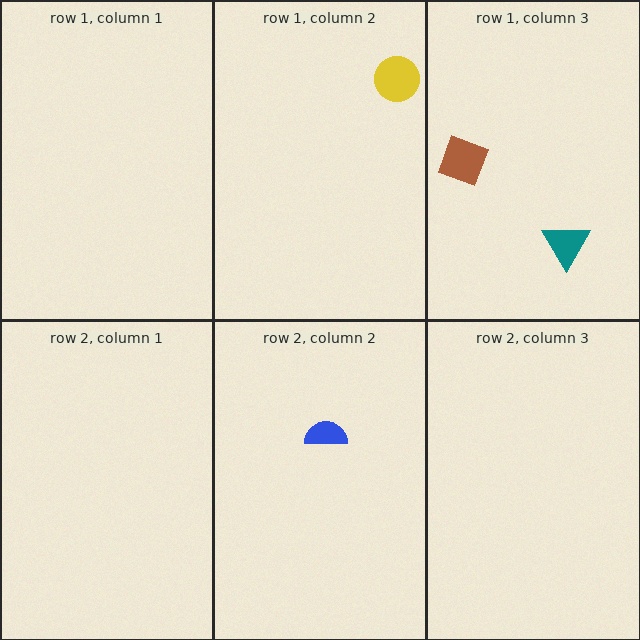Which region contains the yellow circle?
The row 1, column 2 region.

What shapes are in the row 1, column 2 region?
The yellow circle.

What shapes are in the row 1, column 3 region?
The teal triangle, the brown diamond.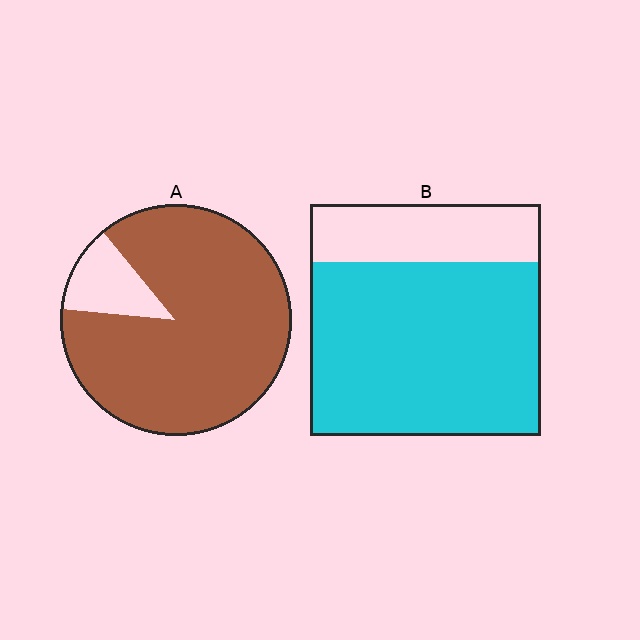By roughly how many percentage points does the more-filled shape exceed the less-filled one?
By roughly 15 percentage points (A over B).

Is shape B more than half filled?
Yes.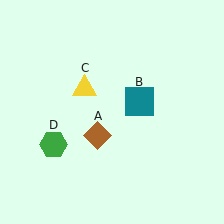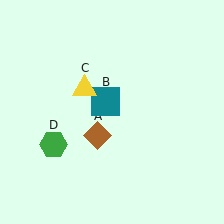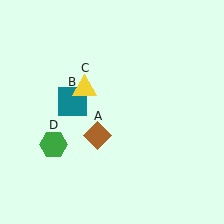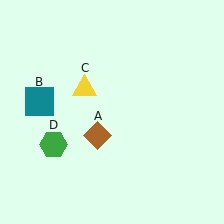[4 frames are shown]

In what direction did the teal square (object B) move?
The teal square (object B) moved left.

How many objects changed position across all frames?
1 object changed position: teal square (object B).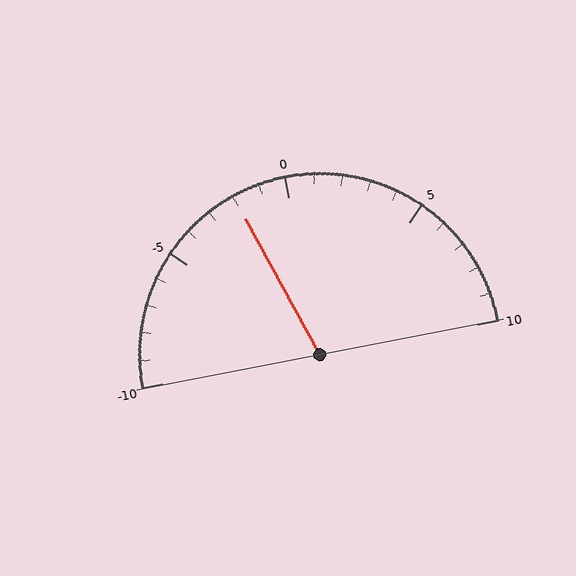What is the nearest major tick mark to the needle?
The nearest major tick mark is 0.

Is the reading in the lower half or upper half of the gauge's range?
The reading is in the lower half of the range (-10 to 10).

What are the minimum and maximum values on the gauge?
The gauge ranges from -10 to 10.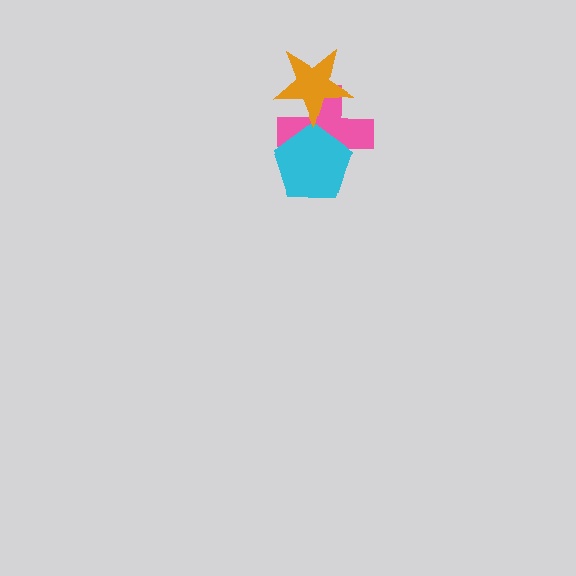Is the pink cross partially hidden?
Yes, it is partially covered by another shape.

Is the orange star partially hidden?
No, no other shape covers it.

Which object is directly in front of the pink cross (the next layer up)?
The cyan pentagon is directly in front of the pink cross.